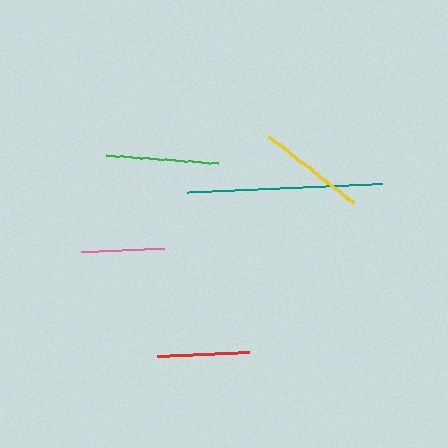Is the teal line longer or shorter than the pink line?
The teal line is longer than the pink line.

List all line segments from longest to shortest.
From longest to shortest: teal, green, yellow, red, pink.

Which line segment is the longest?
The teal line is the longest at approximately 196 pixels.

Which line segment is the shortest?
The pink line is the shortest at approximately 83 pixels.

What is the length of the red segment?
The red segment is approximately 92 pixels long.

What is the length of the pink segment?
The pink segment is approximately 83 pixels long.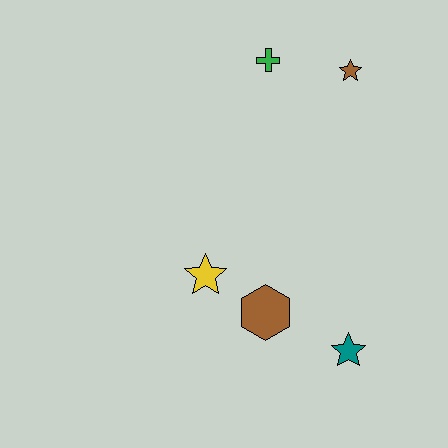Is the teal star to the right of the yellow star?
Yes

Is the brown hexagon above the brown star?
No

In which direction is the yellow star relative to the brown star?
The yellow star is below the brown star.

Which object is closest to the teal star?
The brown hexagon is closest to the teal star.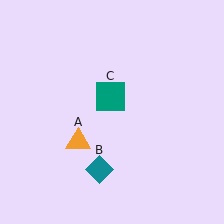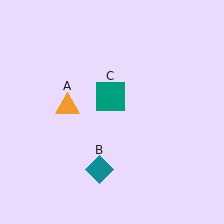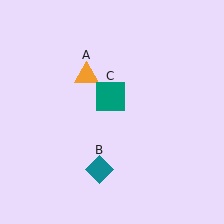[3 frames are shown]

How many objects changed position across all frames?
1 object changed position: orange triangle (object A).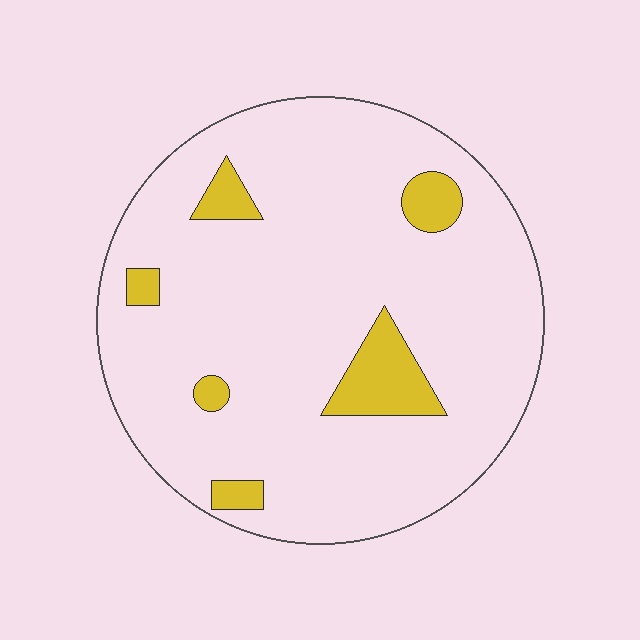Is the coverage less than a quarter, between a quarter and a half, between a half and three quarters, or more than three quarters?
Less than a quarter.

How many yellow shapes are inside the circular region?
6.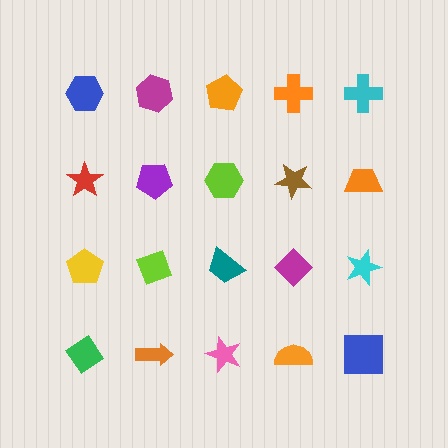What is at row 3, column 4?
A magenta diamond.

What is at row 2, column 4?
A brown star.